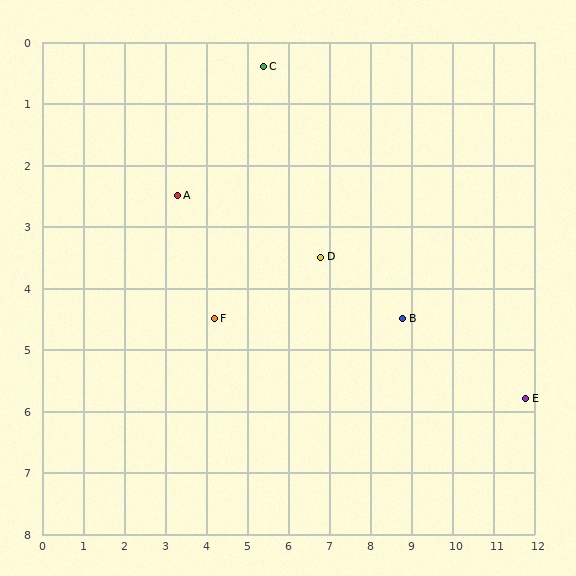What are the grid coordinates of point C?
Point C is at approximately (5.4, 0.4).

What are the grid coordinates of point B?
Point B is at approximately (8.8, 4.5).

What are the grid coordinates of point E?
Point E is at approximately (11.8, 5.8).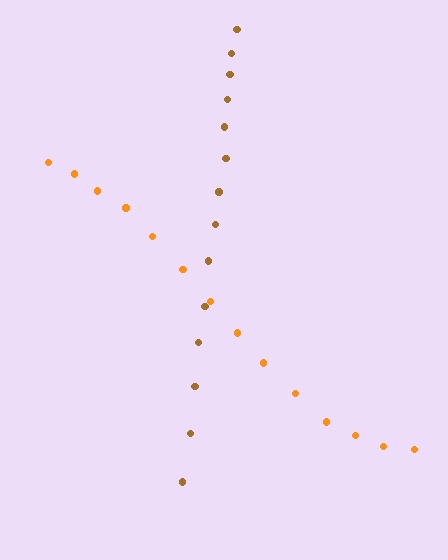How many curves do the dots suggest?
There are 2 distinct paths.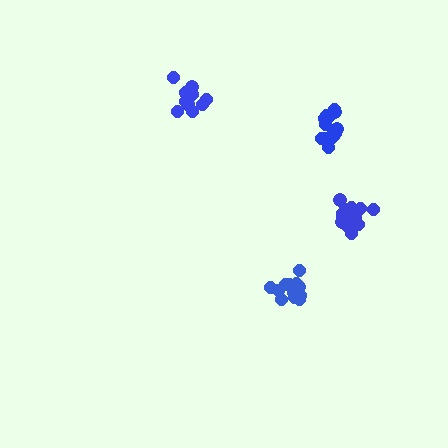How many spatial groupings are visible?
There are 4 spatial groupings.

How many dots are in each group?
Group 1: 14 dots, Group 2: 12 dots, Group 3: 12 dots, Group 4: 15 dots (53 total).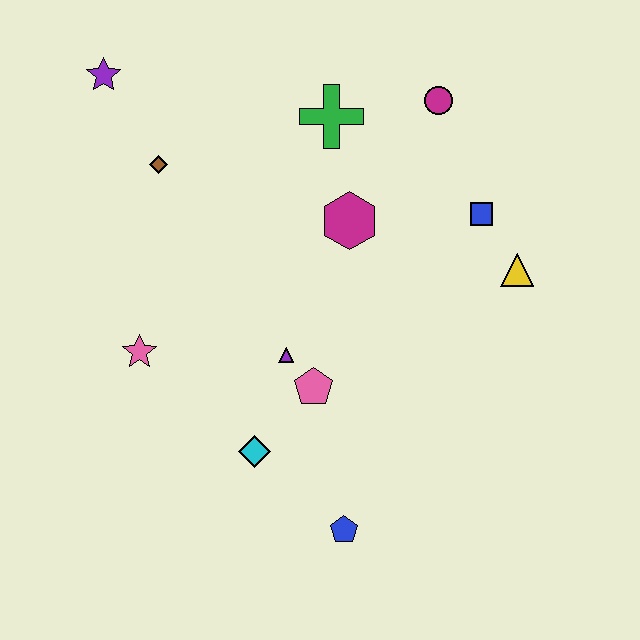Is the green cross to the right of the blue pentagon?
No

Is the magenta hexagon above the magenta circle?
No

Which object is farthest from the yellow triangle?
The purple star is farthest from the yellow triangle.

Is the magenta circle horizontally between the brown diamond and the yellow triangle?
Yes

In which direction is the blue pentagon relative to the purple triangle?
The blue pentagon is below the purple triangle.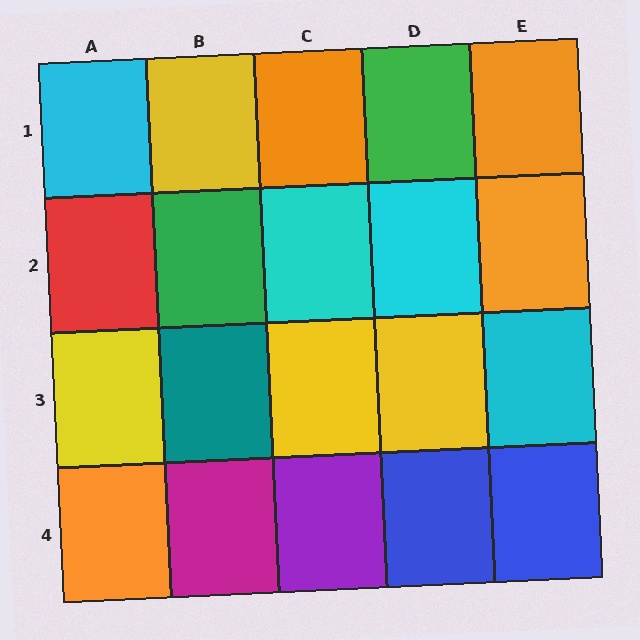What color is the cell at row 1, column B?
Yellow.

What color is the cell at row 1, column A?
Cyan.